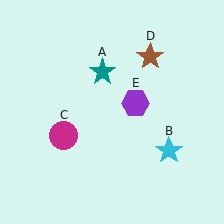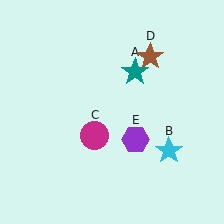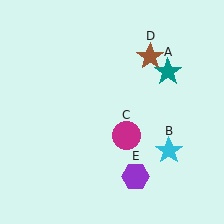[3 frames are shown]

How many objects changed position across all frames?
3 objects changed position: teal star (object A), magenta circle (object C), purple hexagon (object E).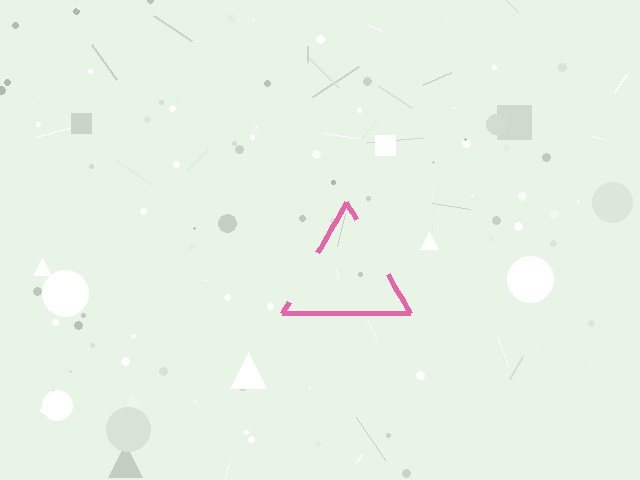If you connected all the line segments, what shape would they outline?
They would outline a triangle.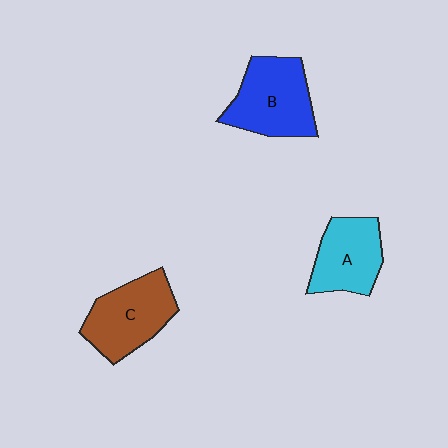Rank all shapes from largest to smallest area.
From largest to smallest: B (blue), C (brown), A (cyan).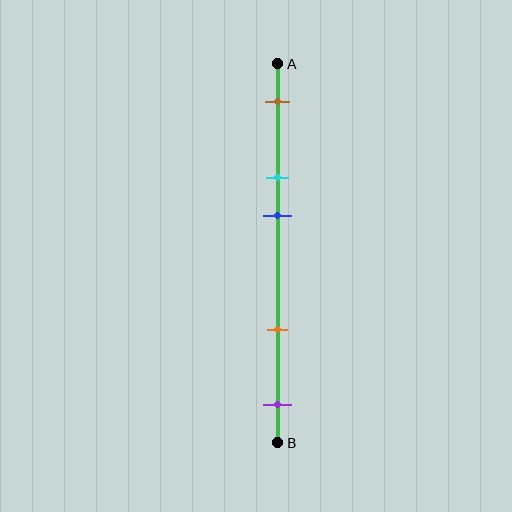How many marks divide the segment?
There are 5 marks dividing the segment.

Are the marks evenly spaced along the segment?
No, the marks are not evenly spaced.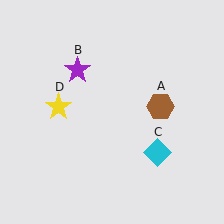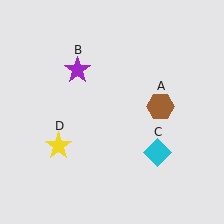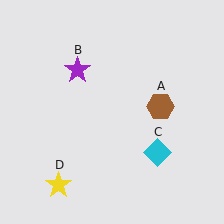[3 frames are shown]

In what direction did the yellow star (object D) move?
The yellow star (object D) moved down.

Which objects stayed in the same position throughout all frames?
Brown hexagon (object A) and purple star (object B) and cyan diamond (object C) remained stationary.